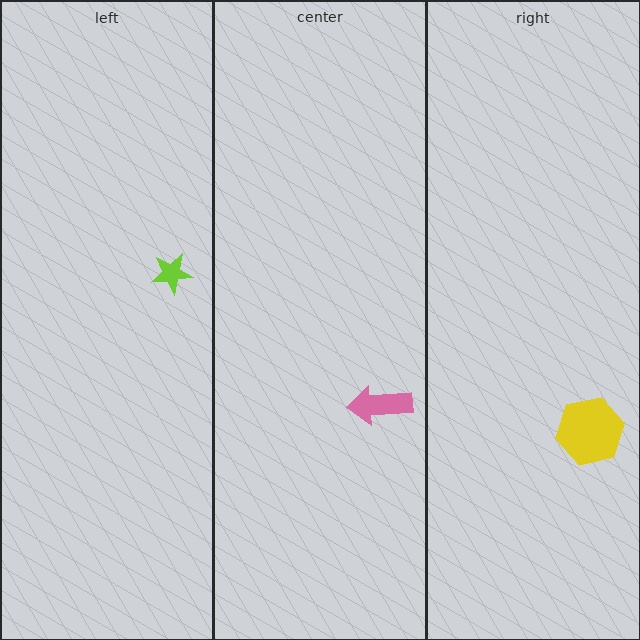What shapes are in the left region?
The lime star.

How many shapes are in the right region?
1.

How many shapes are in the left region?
1.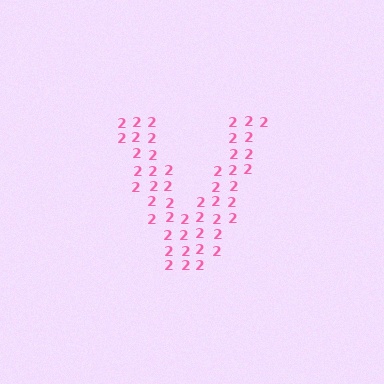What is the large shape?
The large shape is the letter V.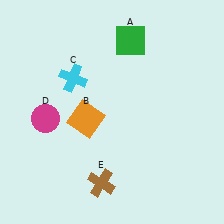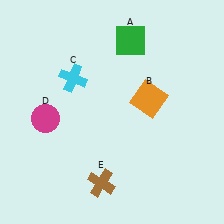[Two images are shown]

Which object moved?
The orange square (B) moved right.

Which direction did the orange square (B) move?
The orange square (B) moved right.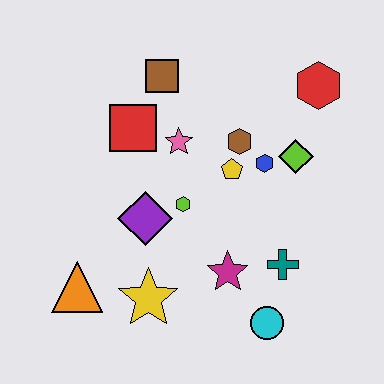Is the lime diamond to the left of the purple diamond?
No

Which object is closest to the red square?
The pink star is closest to the red square.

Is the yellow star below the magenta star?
Yes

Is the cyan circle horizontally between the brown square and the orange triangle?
No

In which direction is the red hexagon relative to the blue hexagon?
The red hexagon is above the blue hexagon.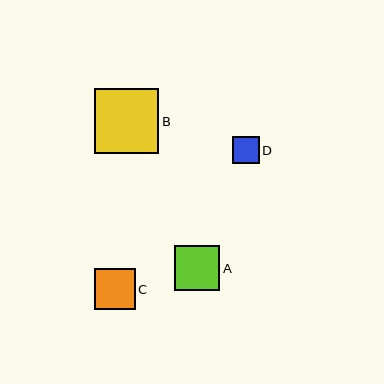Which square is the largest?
Square B is the largest with a size of approximately 65 pixels.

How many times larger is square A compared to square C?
Square A is approximately 1.1 times the size of square C.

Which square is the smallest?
Square D is the smallest with a size of approximately 27 pixels.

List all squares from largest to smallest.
From largest to smallest: B, A, C, D.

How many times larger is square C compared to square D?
Square C is approximately 1.5 times the size of square D.